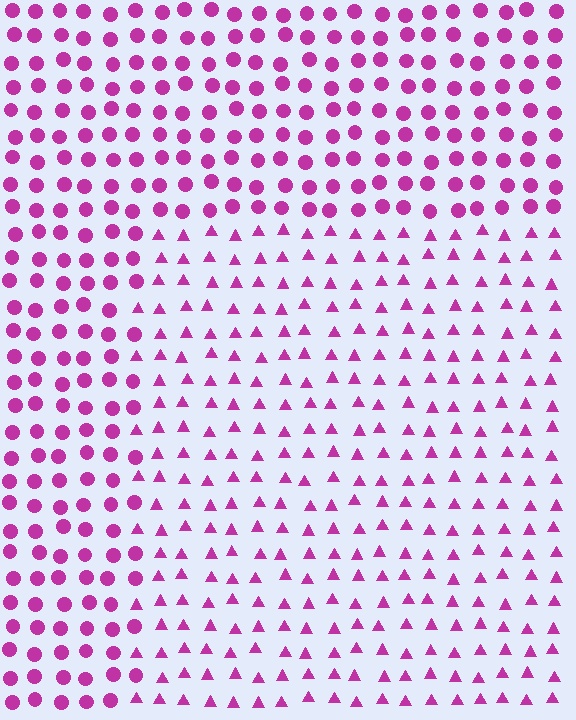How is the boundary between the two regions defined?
The boundary is defined by a change in element shape: triangles inside vs. circles outside. All elements share the same color and spacing.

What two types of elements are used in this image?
The image uses triangles inside the rectangle region and circles outside it.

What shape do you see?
I see a rectangle.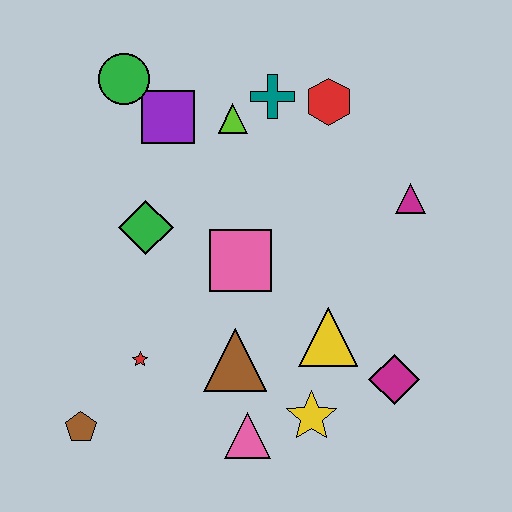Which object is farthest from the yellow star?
The green circle is farthest from the yellow star.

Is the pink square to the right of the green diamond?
Yes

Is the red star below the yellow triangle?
Yes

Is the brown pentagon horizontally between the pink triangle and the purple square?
No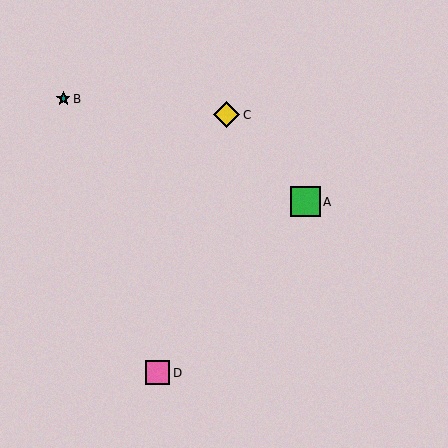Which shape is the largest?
The green square (labeled A) is the largest.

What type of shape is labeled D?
Shape D is a pink square.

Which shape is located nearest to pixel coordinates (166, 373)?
The pink square (labeled D) at (158, 373) is nearest to that location.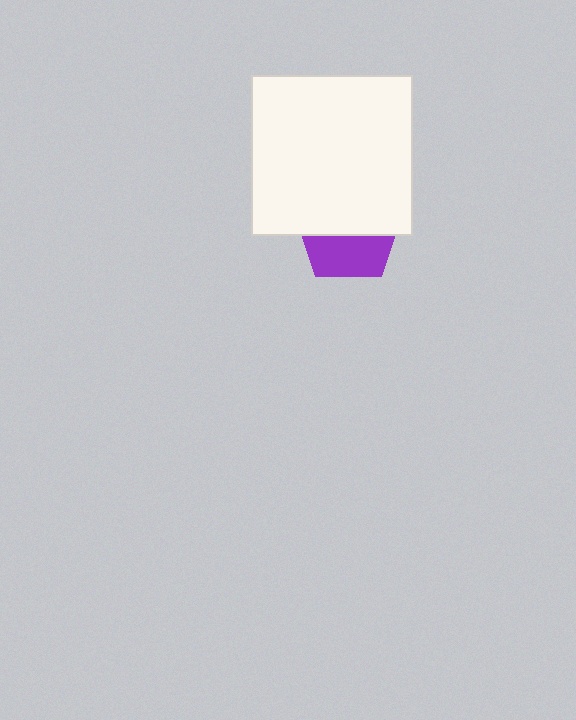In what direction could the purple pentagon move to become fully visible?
The purple pentagon could move down. That would shift it out from behind the white square entirely.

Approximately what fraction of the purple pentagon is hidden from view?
Roughly 56% of the purple pentagon is hidden behind the white square.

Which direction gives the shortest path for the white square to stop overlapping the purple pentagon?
Moving up gives the shortest separation.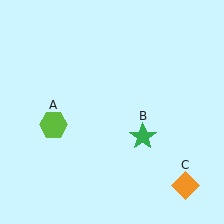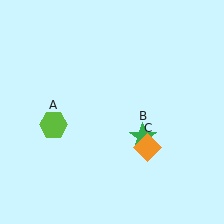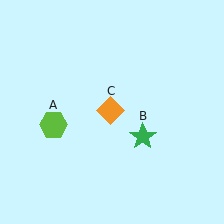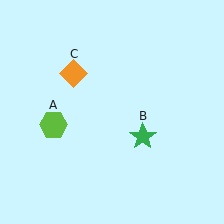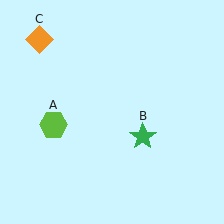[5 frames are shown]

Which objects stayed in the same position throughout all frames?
Lime hexagon (object A) and green star (object B) remained stationary.